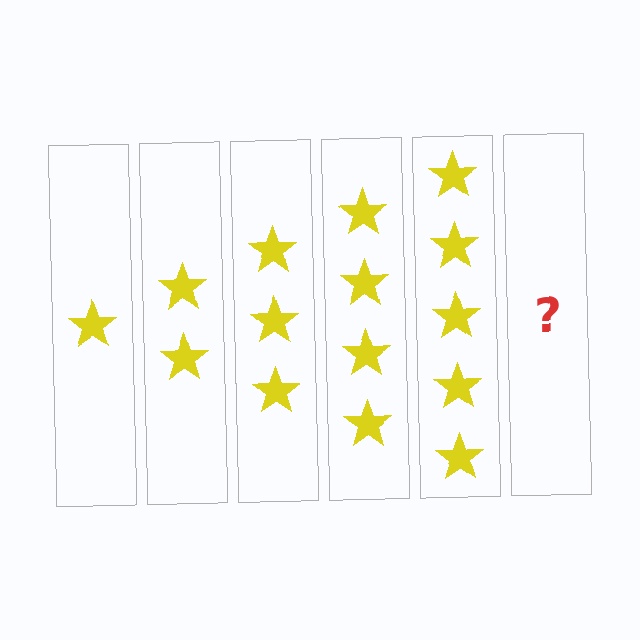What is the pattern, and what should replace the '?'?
The pattern is that each step adds one more star. The '?' should be 6 stars.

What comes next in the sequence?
The next element should be 6 stars.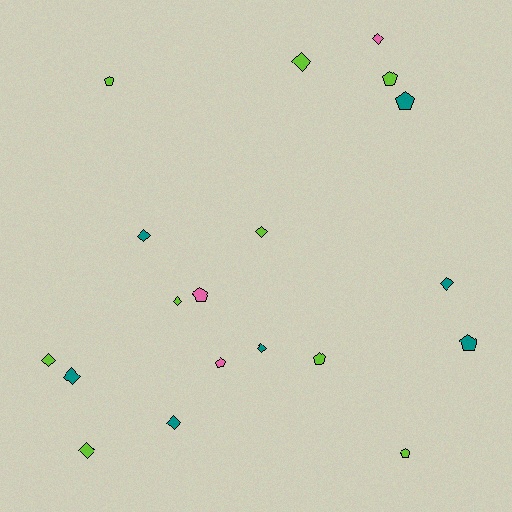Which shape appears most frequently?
Diamond, with 11 objects.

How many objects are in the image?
There are 19 objects.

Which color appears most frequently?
Lime, with 9 objects.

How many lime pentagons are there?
There are 4 lime pentagons.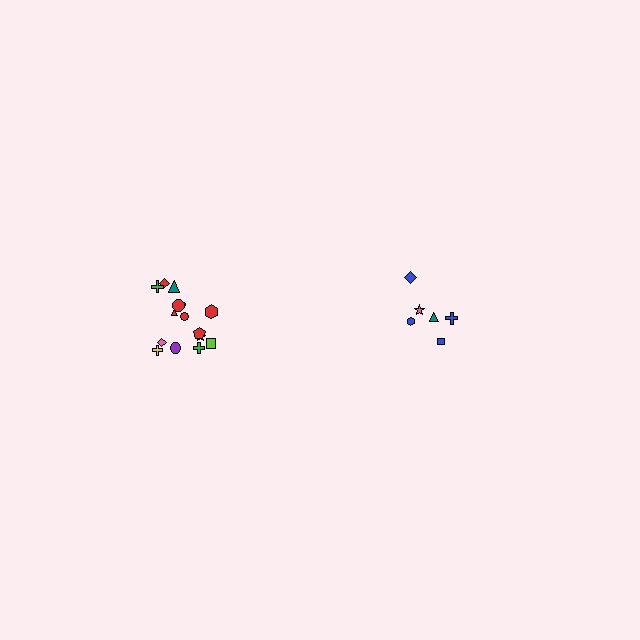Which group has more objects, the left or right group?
The left group.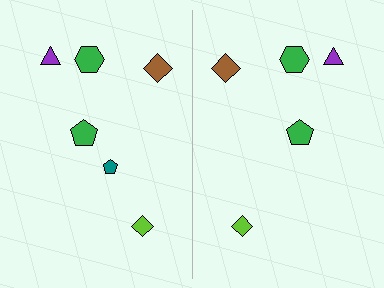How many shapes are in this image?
There are 11 shapes in this image.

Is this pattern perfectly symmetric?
No, the pattern is not perfectly symmetric. A teal pentagon is missing from the right side.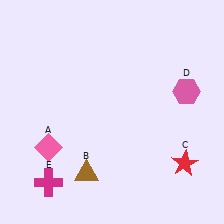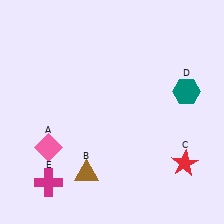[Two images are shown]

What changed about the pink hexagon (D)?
In Image 1, D is pink. In Image 2, it changed to teal.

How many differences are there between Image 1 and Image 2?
There is 1 difference between the two images.